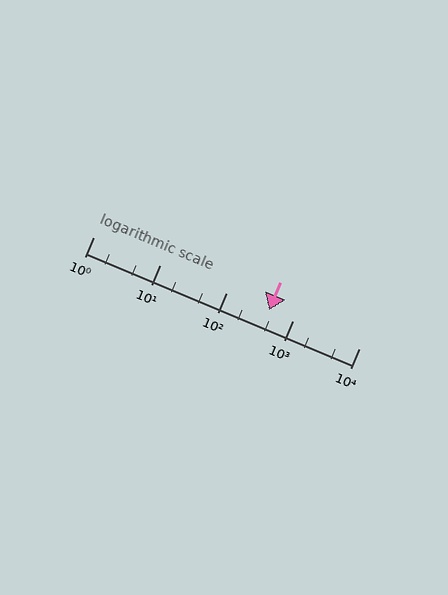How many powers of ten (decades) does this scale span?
The scale spans 4 decades, from 1 to 10000.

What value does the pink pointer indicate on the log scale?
The pointer indicates approximately 440.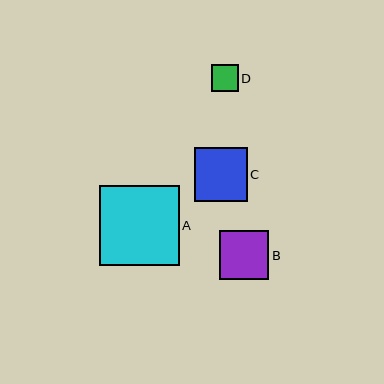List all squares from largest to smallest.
From largest to smallest: A, C, B, D.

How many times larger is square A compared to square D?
Square A is approximately 3.0 times the size of square D.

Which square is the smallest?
Square D is the smallest with a size of approximately 27 pixels.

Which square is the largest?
Square A is the largest with a size of approximately 80 pixels.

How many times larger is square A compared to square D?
Square A is approximately 3.0 times the size of square D.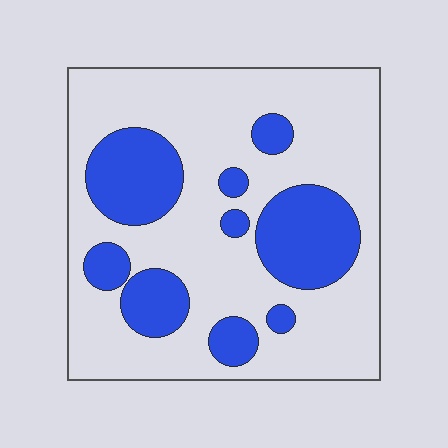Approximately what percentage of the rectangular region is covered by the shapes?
Approximately 30%.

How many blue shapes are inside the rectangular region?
9.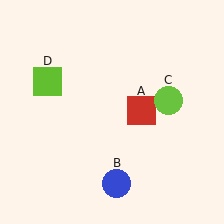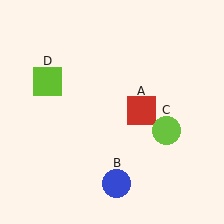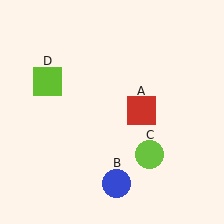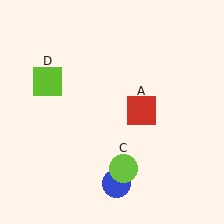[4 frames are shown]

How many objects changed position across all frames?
1 object changed position: lime circle (object C).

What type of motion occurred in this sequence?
The lime circle (object C) rotated clockwise around the center of the scene.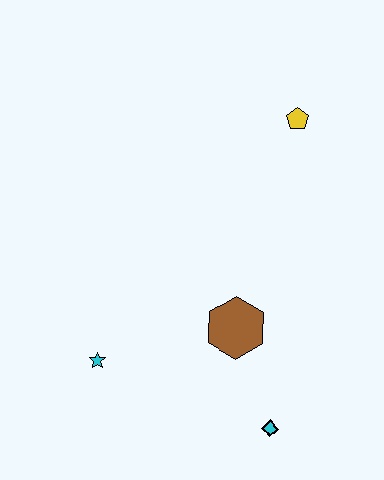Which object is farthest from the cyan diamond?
The yellow pentagon is farthest from the cyan diamond.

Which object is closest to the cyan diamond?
The brown hexagon is closest to the cyan diamond.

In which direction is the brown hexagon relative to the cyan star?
The brown hexagon is to the right of the cyan star.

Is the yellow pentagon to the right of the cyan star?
Yes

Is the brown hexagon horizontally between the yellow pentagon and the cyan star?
Yes